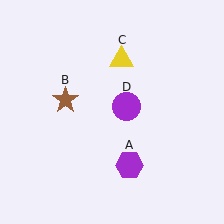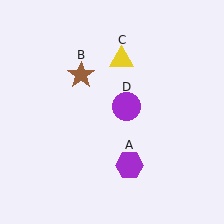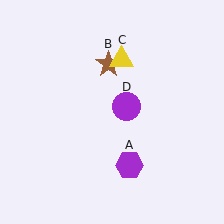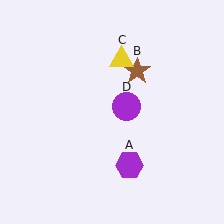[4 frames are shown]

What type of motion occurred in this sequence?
The brown star (object B) rotated clockwise around the center of the scene.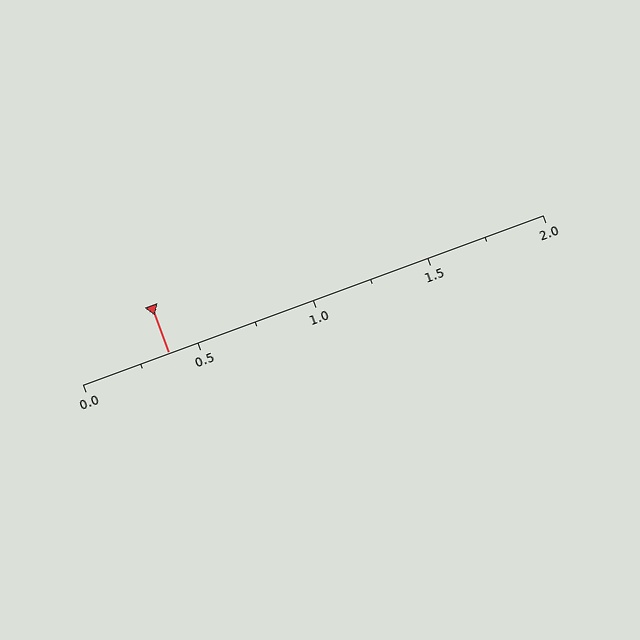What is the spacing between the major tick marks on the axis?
The major ticks are spaced 0.5 apart.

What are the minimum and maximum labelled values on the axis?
The axis runs from 0.0 to 2.0.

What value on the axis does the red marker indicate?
The marker indicates approximately 0.38.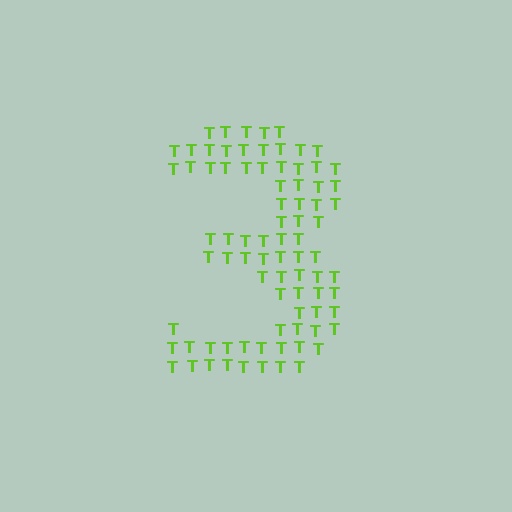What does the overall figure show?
The overall figure shows the digit 3.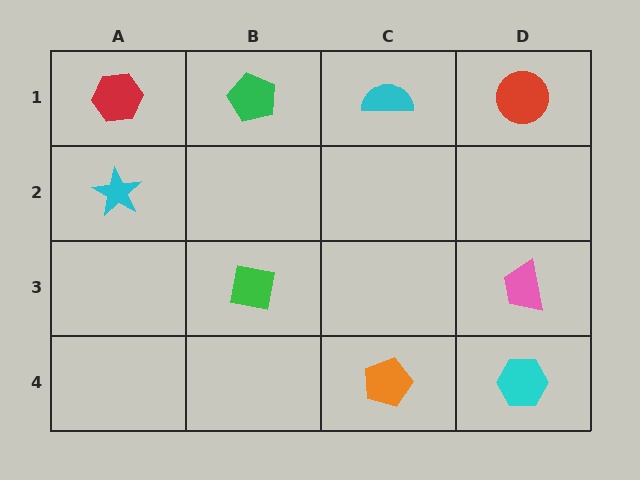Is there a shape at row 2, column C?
No, that cell is empty.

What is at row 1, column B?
A green pentagon.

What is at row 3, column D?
A pink trapezoid.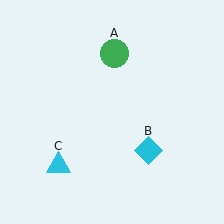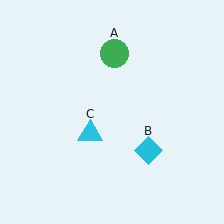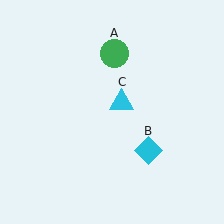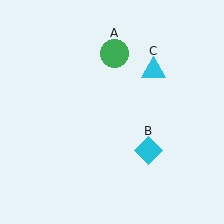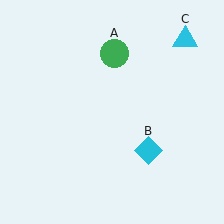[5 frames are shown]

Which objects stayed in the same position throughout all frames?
Green circle (object A) and cyan diamond (object B) remained stationary.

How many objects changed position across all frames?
1 object changed position: cyan triangle (object C).